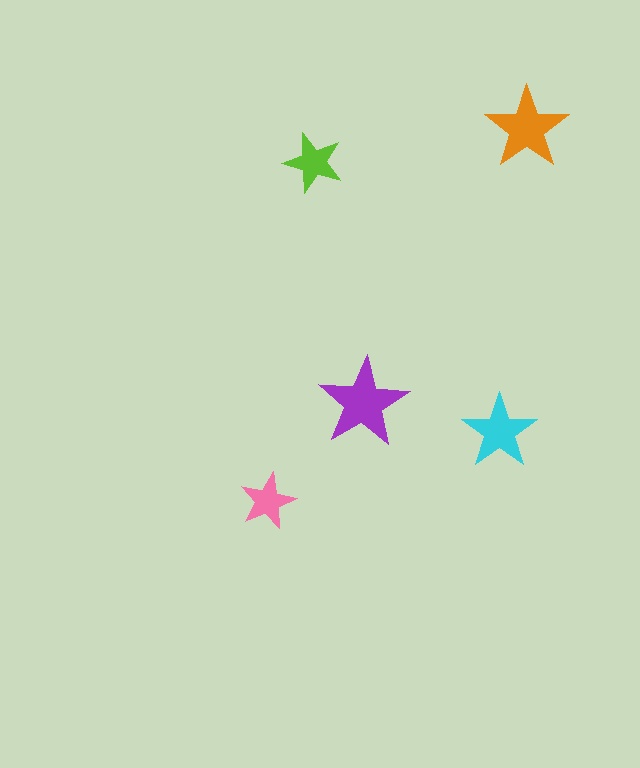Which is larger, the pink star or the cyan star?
The cyan one.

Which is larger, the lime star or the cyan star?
The cyan one.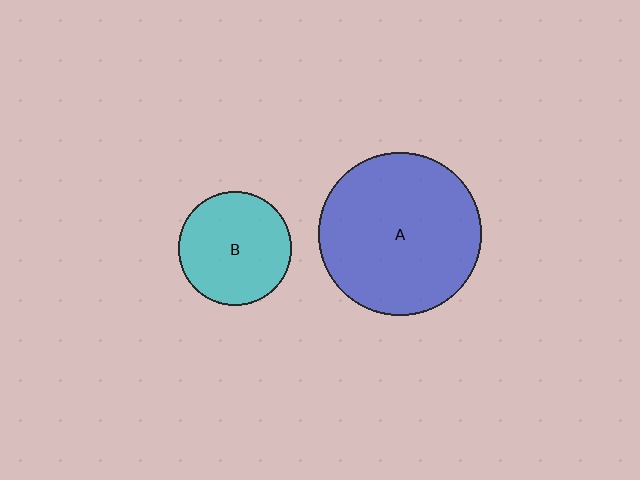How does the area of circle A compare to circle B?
Approximately 2.1 times.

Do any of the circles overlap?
No, none of the circles overlap.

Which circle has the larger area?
Circle A (blue).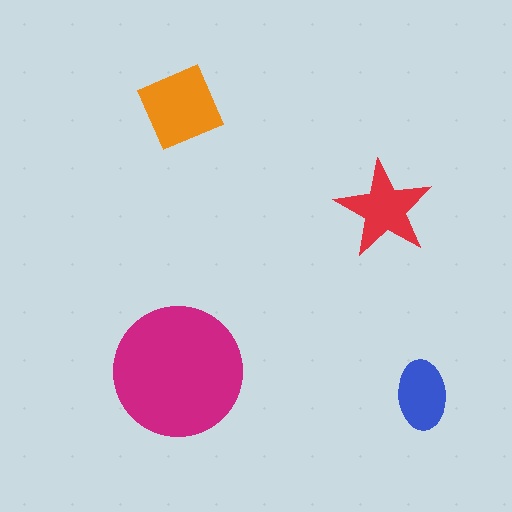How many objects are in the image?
There are 4 objects in the image.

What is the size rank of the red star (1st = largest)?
3rd.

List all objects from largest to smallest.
The magenta circle, the orange diamond, the red star, the blue ellipse.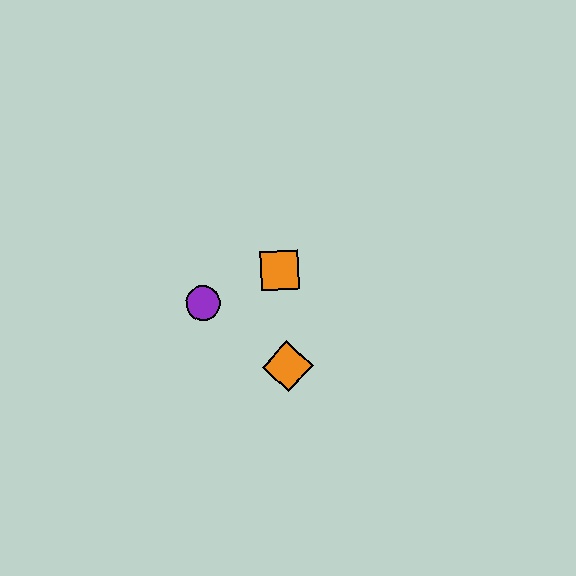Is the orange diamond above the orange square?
No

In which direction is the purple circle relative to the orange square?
The purple circle is to the left of the orange square.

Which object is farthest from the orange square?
The orange diamond is farthest from the orange square.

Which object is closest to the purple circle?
The orange square is closest to the purple circle.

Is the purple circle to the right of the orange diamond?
No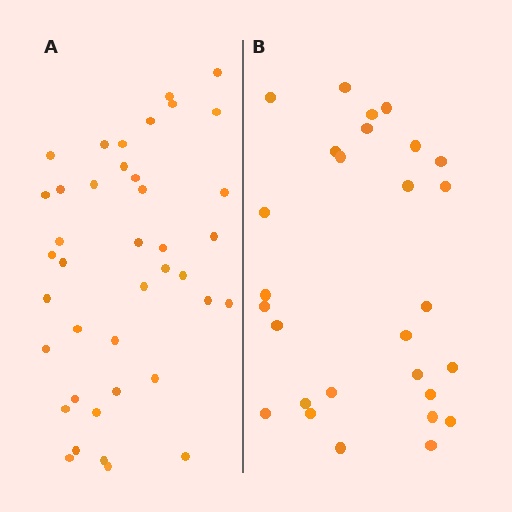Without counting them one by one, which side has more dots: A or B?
Region A (the left region) has more dots.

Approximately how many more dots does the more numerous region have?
Region A has roughly 12 or so more dots than region B.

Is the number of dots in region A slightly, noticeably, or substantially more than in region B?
Region A has noticeably more, but not dramatically so. The ratio is roughly 1.4 to 1.